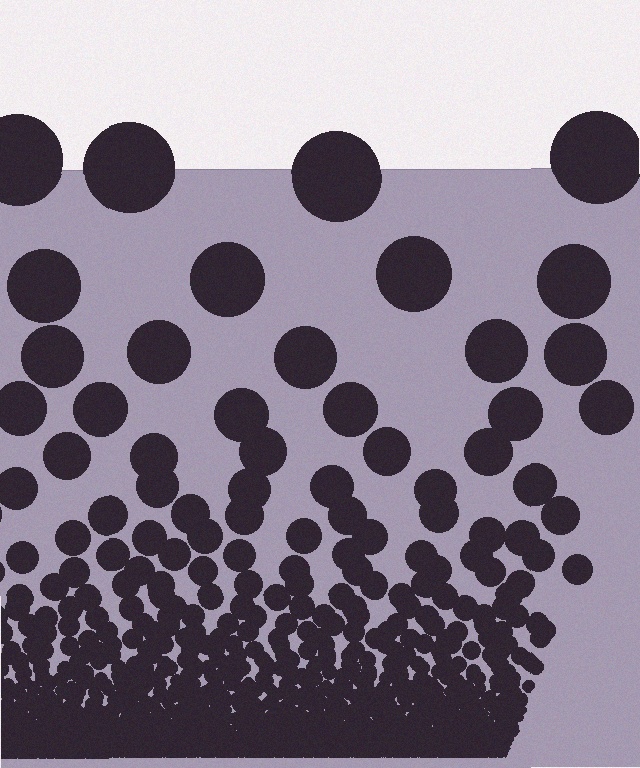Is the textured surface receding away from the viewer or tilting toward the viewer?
The surface appears to tilt toward the viewer. Texture elements get larger and sparser toward the top.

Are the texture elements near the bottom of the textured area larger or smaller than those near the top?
Smaller. The gradient is inverted — elements near the bottom are smaller and denser.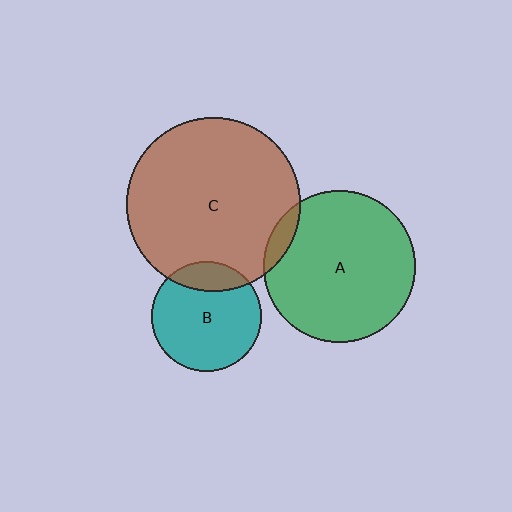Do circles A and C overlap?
Yes.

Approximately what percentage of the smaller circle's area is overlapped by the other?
Approximately 5%.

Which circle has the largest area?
Circle C (brown).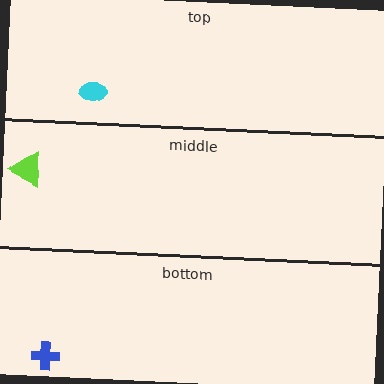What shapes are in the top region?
The cyan ellipse.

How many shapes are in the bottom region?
1.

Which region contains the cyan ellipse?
The top region.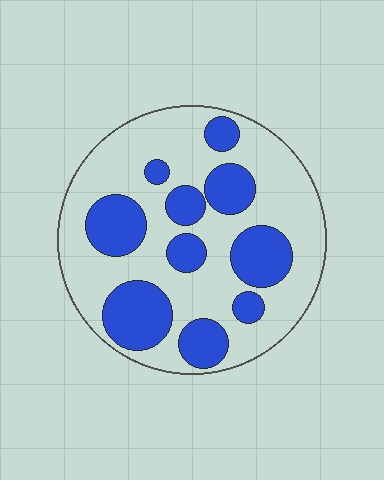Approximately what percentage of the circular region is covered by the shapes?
Approximately 35%.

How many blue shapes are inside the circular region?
10.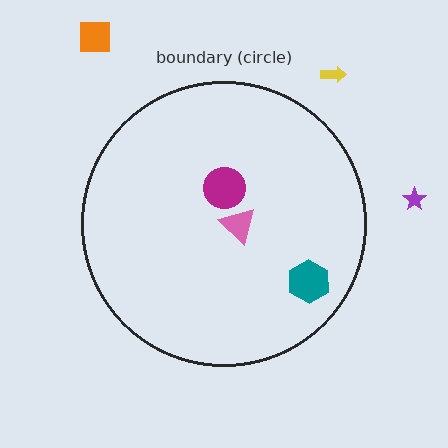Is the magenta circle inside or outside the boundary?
Inside.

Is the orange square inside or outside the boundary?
Outside.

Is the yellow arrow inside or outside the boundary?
Outside.